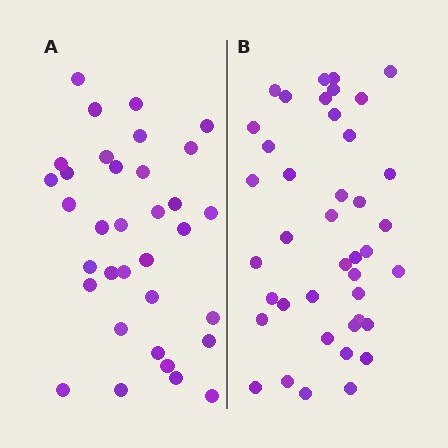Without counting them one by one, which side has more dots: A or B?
Region B (the right region) has more dots.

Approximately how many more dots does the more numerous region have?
Region B has roughly 8 or so more dots than region A.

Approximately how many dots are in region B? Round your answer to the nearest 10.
About 40 dots. (The exact count is 41, which rounds to 40.)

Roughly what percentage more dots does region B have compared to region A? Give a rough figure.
About 20% more.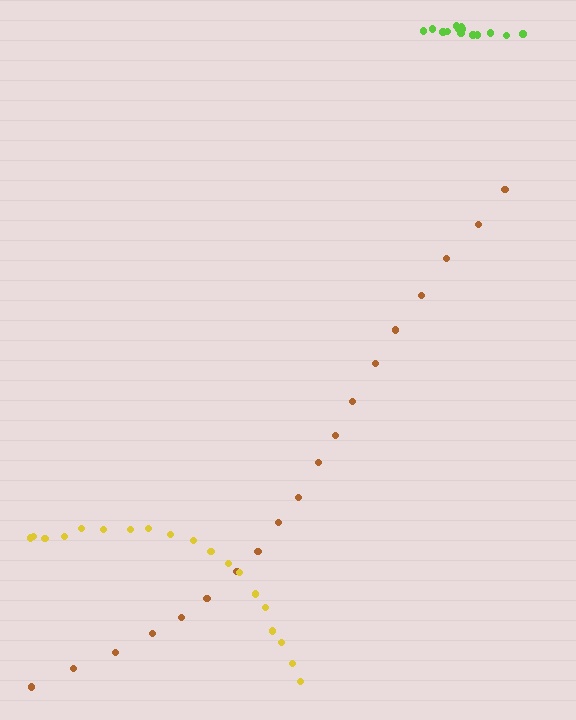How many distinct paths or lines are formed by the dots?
There are 3 distinct paths.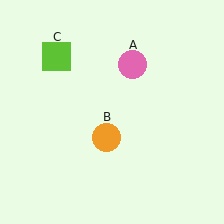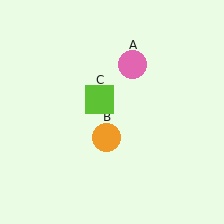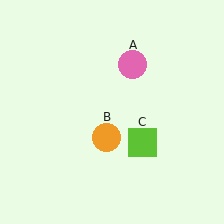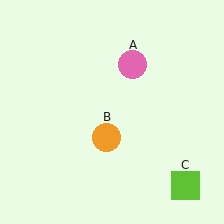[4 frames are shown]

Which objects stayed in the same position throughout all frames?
Pink circle (object A) and orange circle (object B) remained stationary.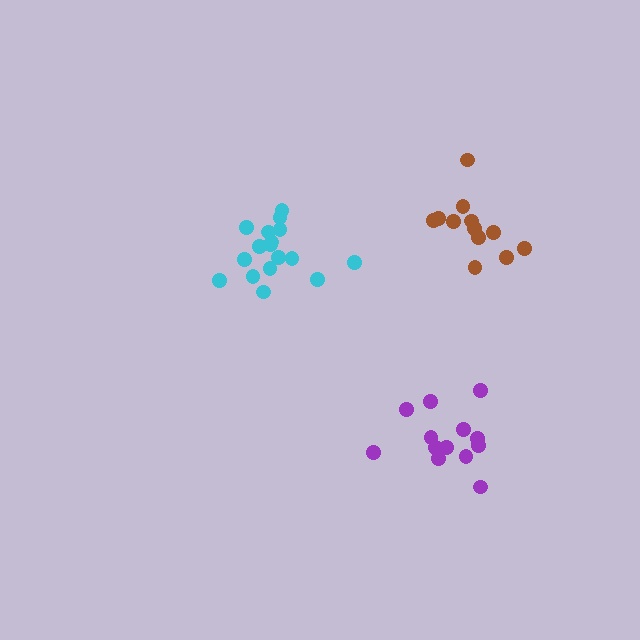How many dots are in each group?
Group 1: 17 dots, Group 2: 13 dots, Group 3: 12 dots (42 total).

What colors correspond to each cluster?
The clusters are colored: cyan, purple, brown.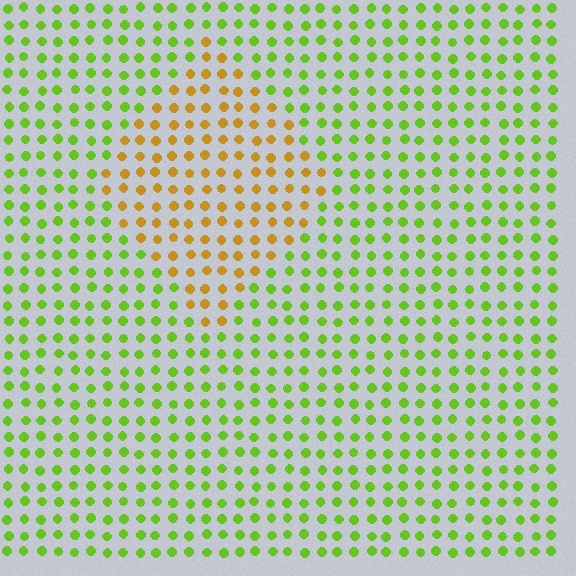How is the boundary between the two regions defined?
The boundary is defined purely by a slight shift in hue (about 54 degrees). Spacing, size, and orientation are identical on both sides.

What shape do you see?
I see a diamond.